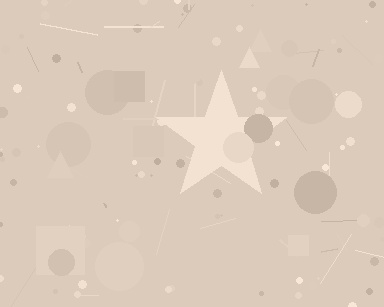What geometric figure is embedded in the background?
A star is embedded in the background.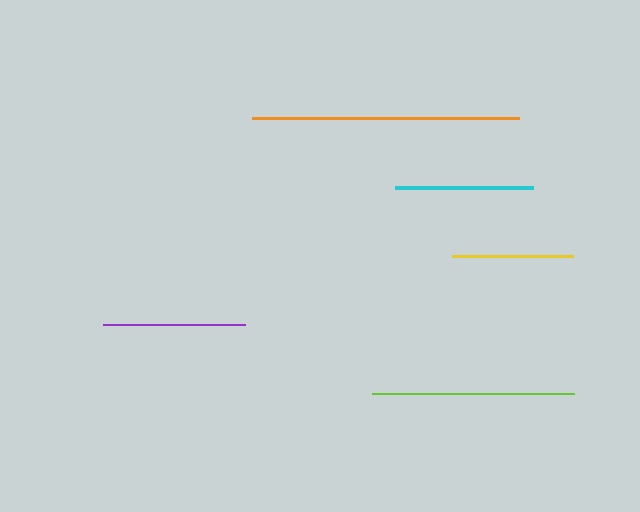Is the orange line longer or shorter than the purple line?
The orange line is longer than the purple line.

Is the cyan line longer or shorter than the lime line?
The lime line is longer than the cyan line.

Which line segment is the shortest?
The yellow line is the shortest at approximately 121 pixels.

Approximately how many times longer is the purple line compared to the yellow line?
The purple line is approximately 1.2 times the length of the yellow line.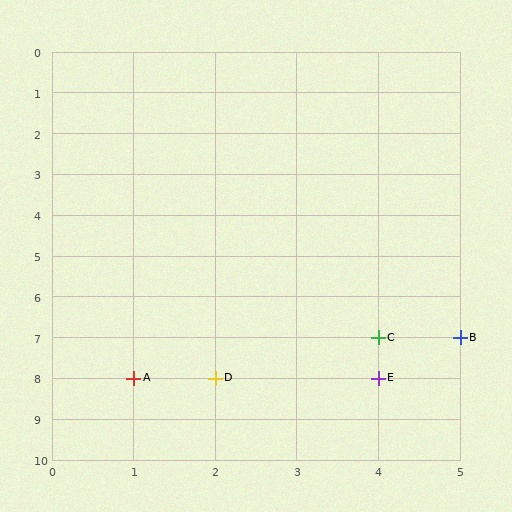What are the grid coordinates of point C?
Point C is at grid coordinates (4, 7).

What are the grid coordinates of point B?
Point B is at grid coordinates (5, 7).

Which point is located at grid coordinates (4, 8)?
Point E is at (4, 8).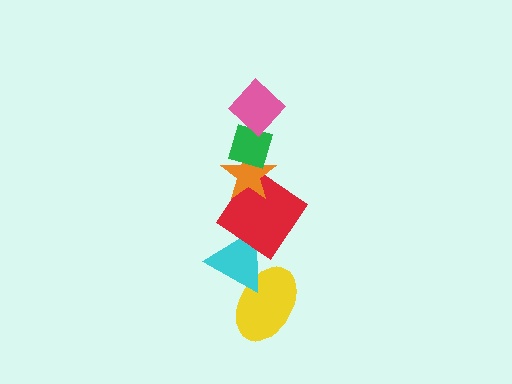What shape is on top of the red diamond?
The orange star is on top of the red diamond.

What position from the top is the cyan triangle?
The cyan triangle is 5th from the top.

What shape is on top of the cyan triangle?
The red diamond is on top of the cyan triangle.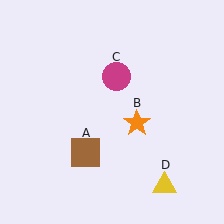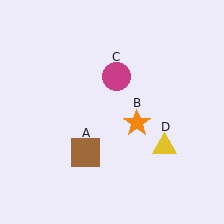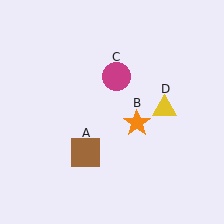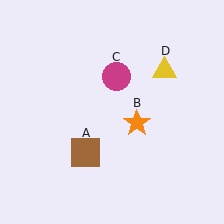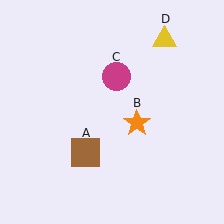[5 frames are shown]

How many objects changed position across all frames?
1 object changed position: yellow triangle (object D).